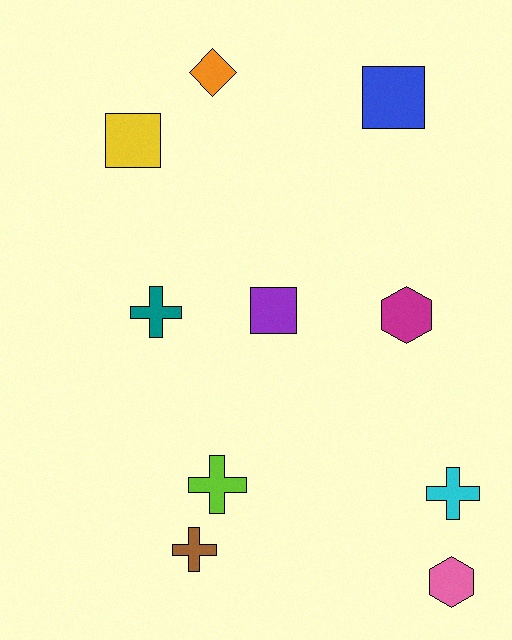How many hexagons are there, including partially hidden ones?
There are 2 hexagons.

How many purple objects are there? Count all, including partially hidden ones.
There is 1 purple object.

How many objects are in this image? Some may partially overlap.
There are 10 objects.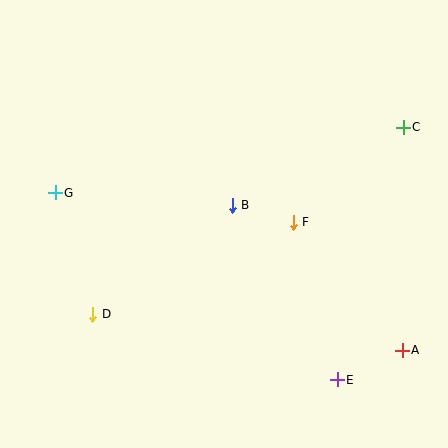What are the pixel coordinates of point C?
Point C is at (403, 127).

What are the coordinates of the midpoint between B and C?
The midpoint between B and C is at (318, 166).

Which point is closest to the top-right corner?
Point C is closest to the top-right corner.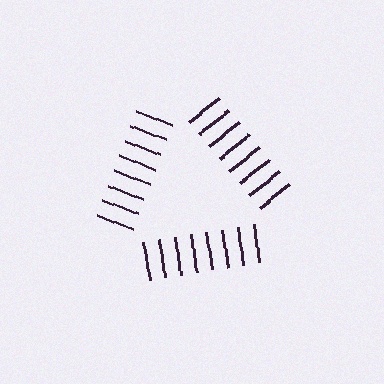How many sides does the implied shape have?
3 sides — the line-ends trace a triangle.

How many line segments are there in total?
24 — 8 along each of the 3 edges.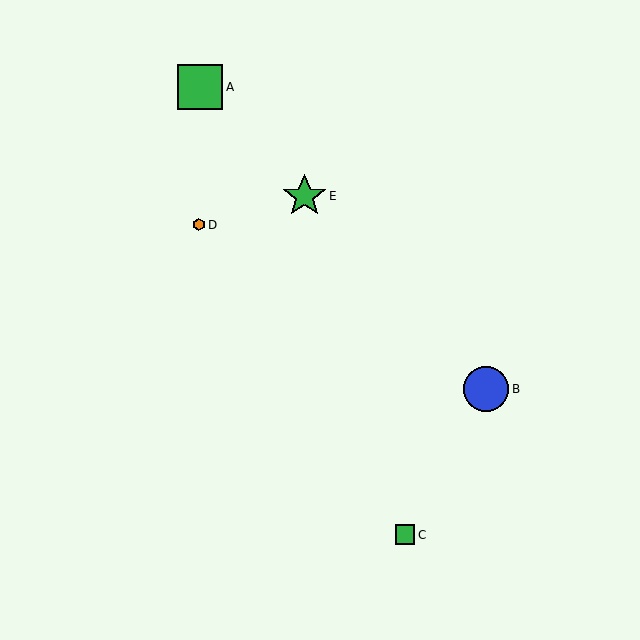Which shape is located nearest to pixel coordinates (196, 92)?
The green square (labeled A) at (200, 87) is nearest to that location.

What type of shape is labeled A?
Shape A is a green square.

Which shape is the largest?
The green square (labeled A) is the largest.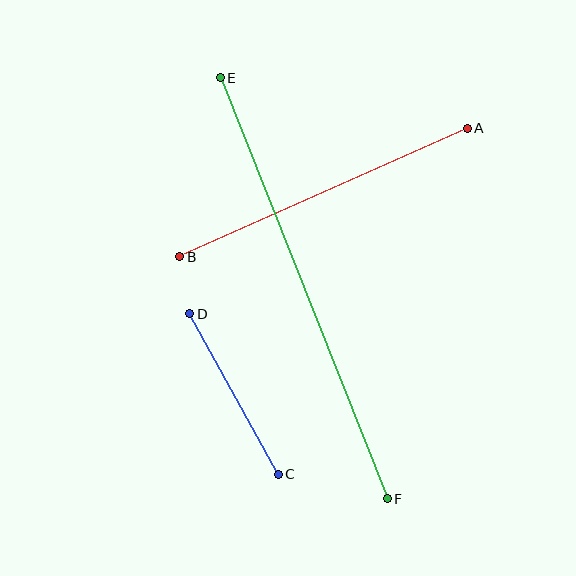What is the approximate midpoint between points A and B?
The midpoint is at approximately (324, 193) pixels.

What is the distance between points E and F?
The distance is approximately 453 pixels.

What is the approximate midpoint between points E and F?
The midpoint is at approximately (304, 288) pixels.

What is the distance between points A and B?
The distance is approximately 315 pixels.